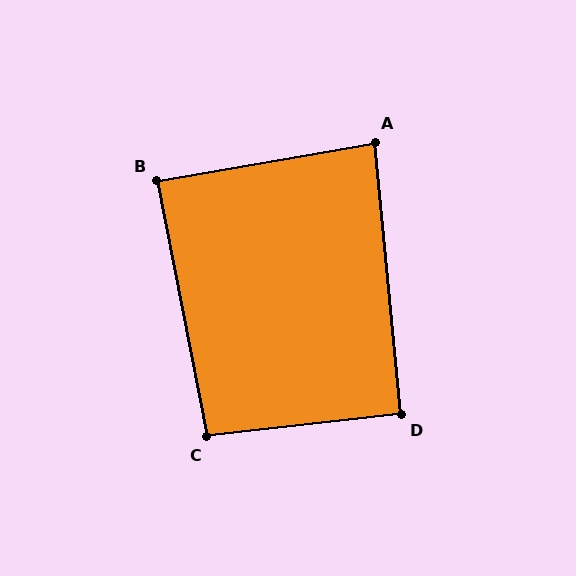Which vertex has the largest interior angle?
C, at approximately 94 degrees.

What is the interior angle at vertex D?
Approximately 91 degrees (approximately right).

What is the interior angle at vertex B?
Approximately 89 degrees (approximately right).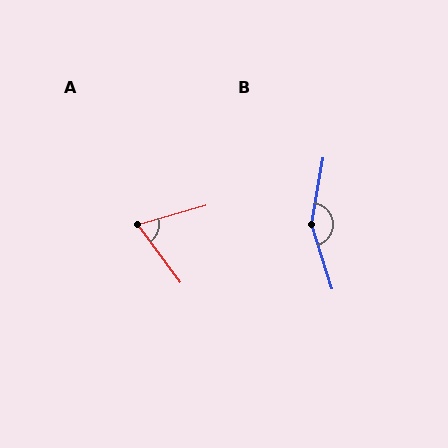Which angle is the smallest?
A, at approximately 69 degrees.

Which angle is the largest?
B, at approximately 153 degrees.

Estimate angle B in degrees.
Approximately 153 degrees.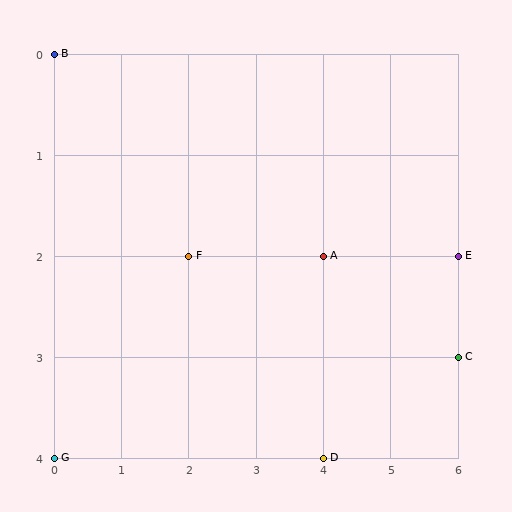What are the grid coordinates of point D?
Point D is at grid coordinates (4, 4).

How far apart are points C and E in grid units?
Points C and E are 1 row apart.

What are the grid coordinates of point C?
Point C is at grid coordinates (6, 3).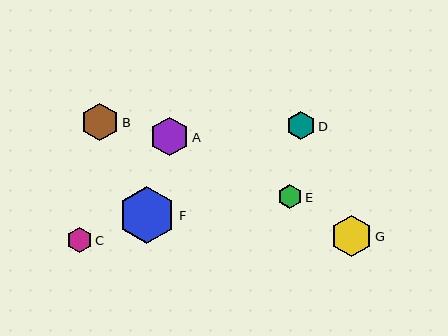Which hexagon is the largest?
Hexagon F is the largest with a size of approximately 57 pixels.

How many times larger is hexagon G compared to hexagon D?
Hexagon G is approximately 1.5 times the size of hexagon D.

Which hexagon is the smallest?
Hexagon E is the smallest with a size of approximately 24 pixels.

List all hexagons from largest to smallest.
From largest to smallest: F, G, A, B, D, C, E.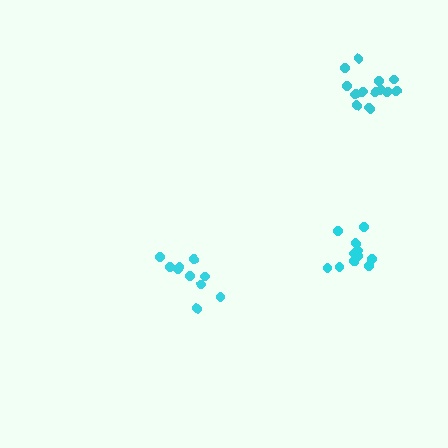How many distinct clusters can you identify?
There are 3 distinct clusters.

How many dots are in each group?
Group 1: 10 dots, Group 2: 12 dots, Group 3: 14 dots (36 total).